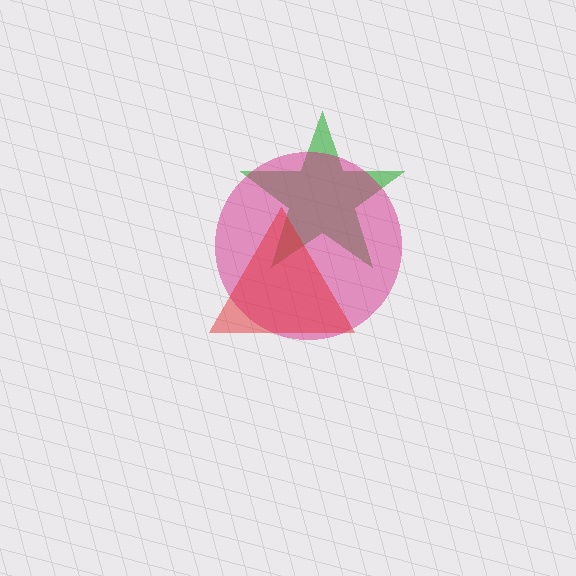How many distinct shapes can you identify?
There are 3 distinct shapes: a green star, a magenta circle, a red triangle.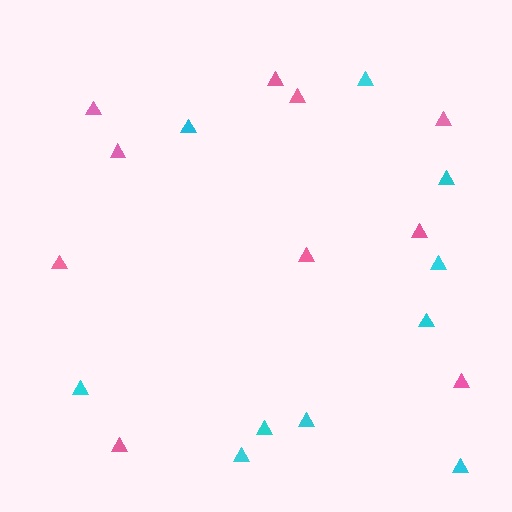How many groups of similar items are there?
There are 2 groups: one group of pink triangles (10) and one group of cyan triangles (10).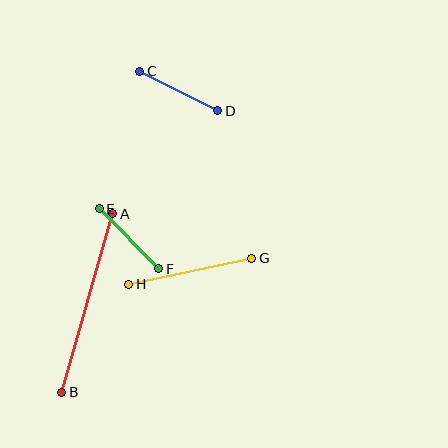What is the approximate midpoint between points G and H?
The midpoint is at approximately (190, 271) pixels.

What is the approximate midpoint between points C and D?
The midpoint is at approximately (179, 91) pixels.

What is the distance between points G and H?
The distance is approximately 126 pixels.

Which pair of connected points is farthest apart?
Points A and B are farthest apart.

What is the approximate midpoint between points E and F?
The midpoint is at approximately (129, 239) pixels.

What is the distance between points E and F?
The distance is approximately 85 pixels.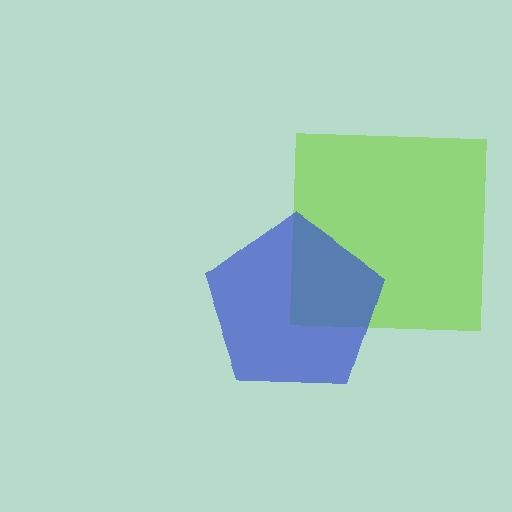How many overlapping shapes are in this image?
There are 2 overlapping shapes in the image.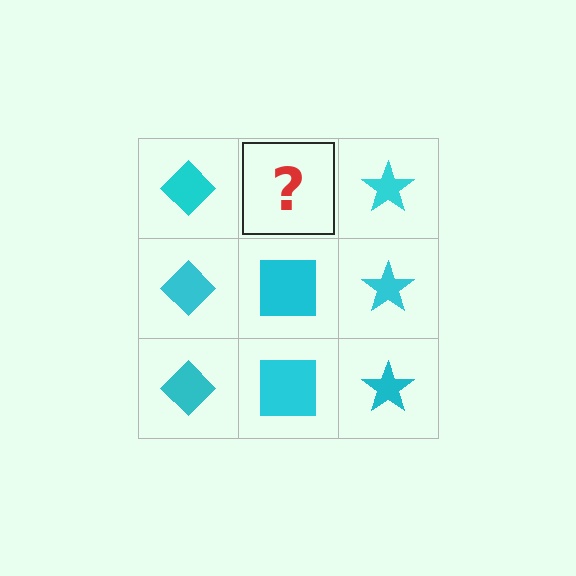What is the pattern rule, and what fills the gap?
The rule is that each column has a consistent shape. The gap should be filled with a cyan square.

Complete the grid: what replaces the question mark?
The question mark should be replaced with a cyan square.